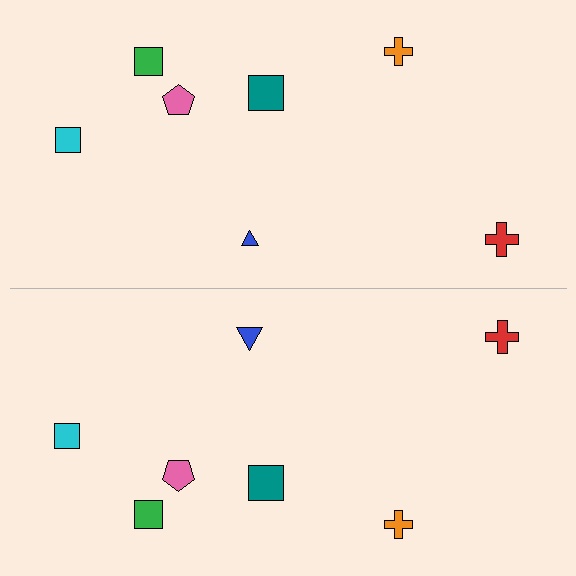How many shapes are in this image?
There are 14 shapes in this image.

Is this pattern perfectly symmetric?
No, the pattern is not perfectly symmetric. The blue triangle on the bottom side has a different size than its mirror counterpart.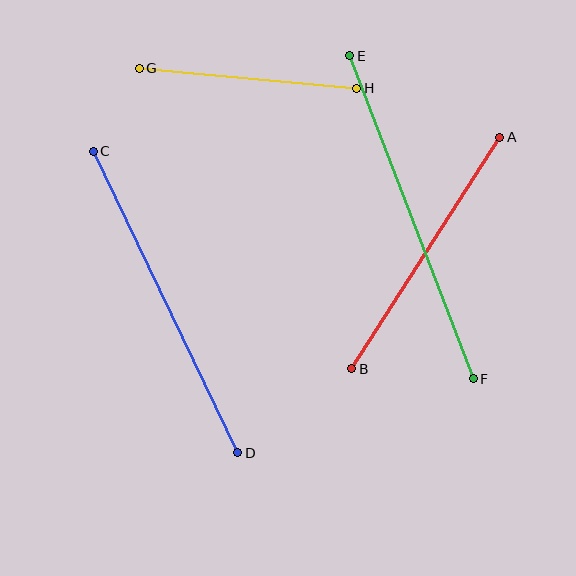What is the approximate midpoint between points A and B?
The midpoint is at approximately (426, 253) pixels.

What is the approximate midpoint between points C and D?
The midpoint is at approximately (166, 302) pixels.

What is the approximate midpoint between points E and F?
The midpoint is at approximately (412, 217) pixels.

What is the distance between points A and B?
The distance is approximately 275 pixels.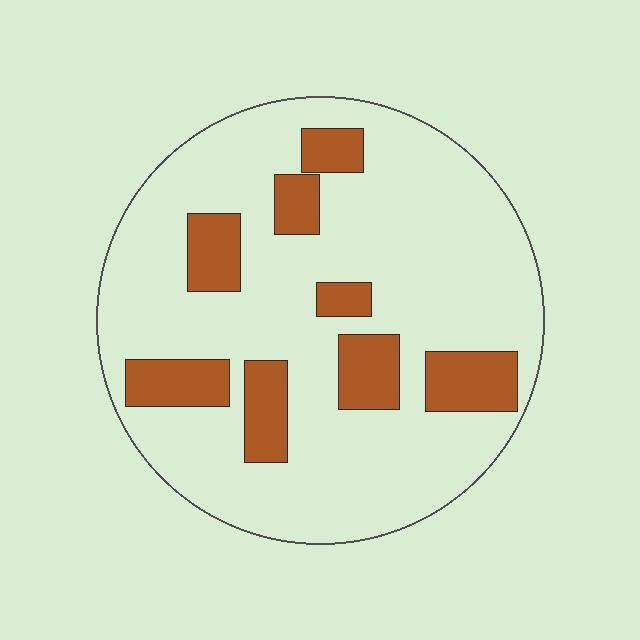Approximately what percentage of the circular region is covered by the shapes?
Approximately 20%.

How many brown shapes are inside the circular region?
8.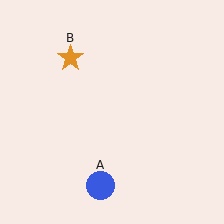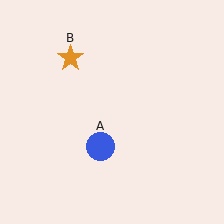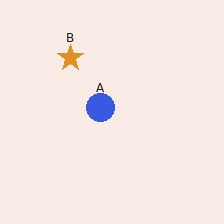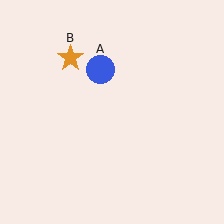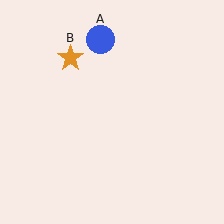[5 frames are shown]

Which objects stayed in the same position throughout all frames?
Orange star (object B) remained stationary.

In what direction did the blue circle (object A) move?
The blue circle (object A) moved up.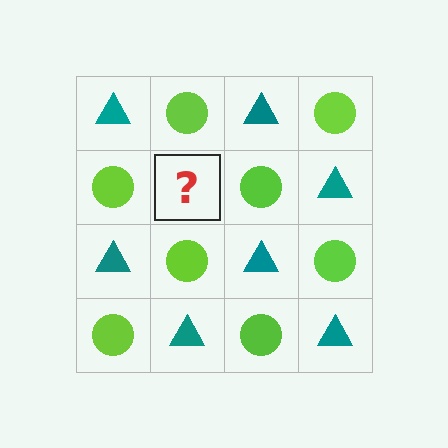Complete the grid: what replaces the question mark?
The question mark should be replaced with a teal triangle.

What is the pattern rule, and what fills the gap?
The rule is that it alternates teal triangle and lime circle in a checkerboard pattern. The gap should be filled with a teal triangle.